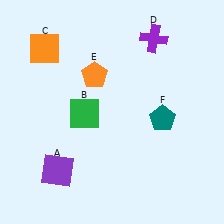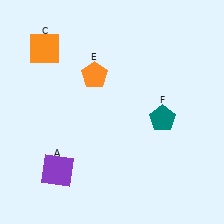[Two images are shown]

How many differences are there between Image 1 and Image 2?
There are 2 differences between the two images.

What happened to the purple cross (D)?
The purple cross (D) was removed in Image 2. It was in the top-right area of Image 1.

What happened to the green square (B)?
The green square (B) was removed in Image 2. It was in the bottom-left area of Image 1.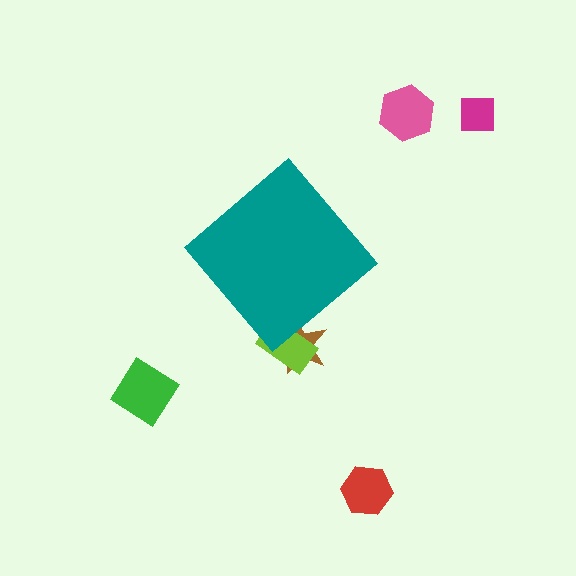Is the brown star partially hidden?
Yes, the brown star is partially hidden behind the teal diamond.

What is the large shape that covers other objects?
A teal diamond.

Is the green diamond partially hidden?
No, the green diamond is fully visible.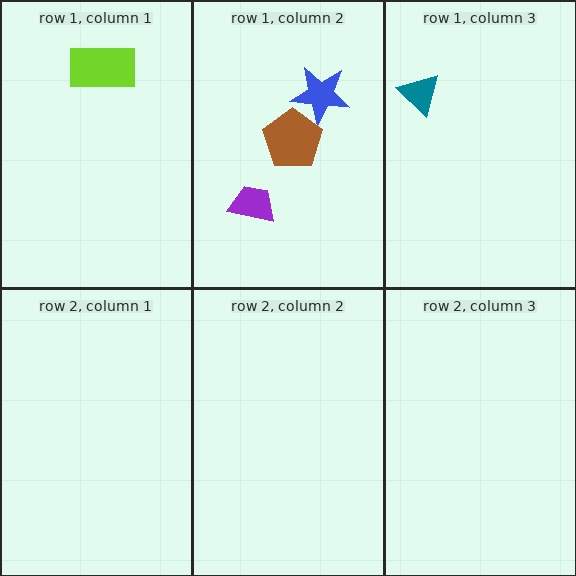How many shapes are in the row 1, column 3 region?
1.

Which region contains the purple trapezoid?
The row 1, column 2 region.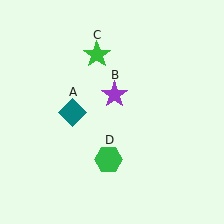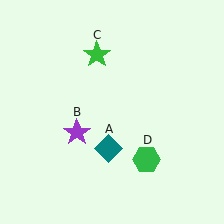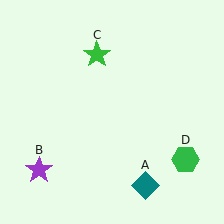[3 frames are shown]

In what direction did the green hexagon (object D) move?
The green hexagon (object D) moved right.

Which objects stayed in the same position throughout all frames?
Green star (object C) remained stationary.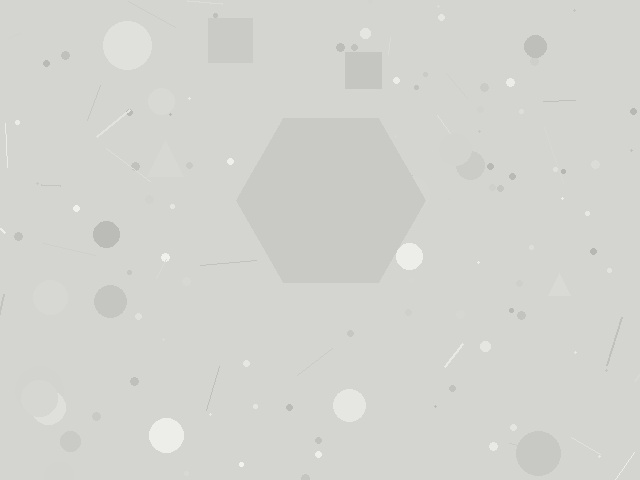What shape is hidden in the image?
A hexagon is hidden in the image.